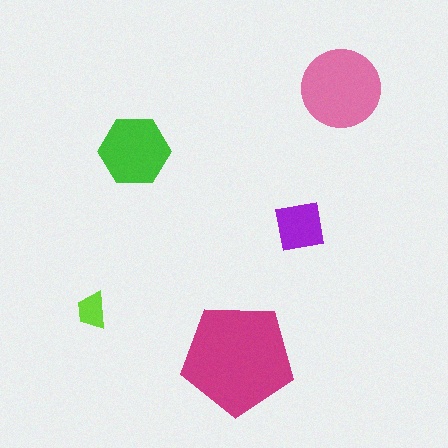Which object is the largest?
The magenta pentagon.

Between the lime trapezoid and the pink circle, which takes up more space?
The pink circle.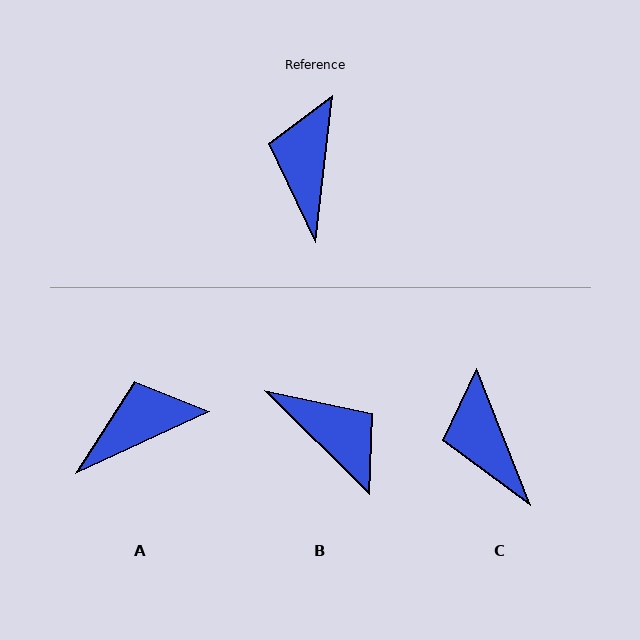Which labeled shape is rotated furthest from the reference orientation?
B, about 128 degrees away.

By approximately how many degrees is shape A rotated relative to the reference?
Approximately 58 degrees clockwise.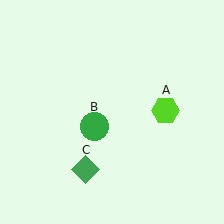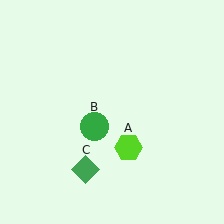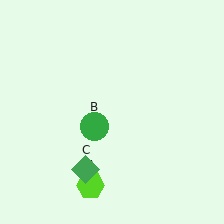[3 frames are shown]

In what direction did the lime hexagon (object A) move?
The lime hexagon (object A) moved down and to the left.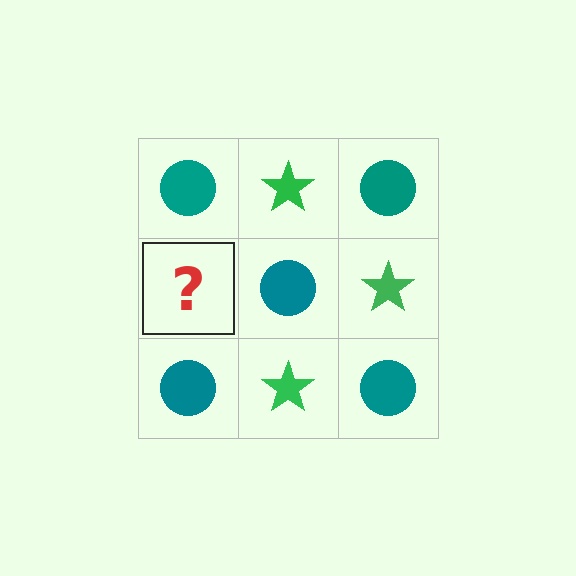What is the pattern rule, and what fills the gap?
The rule is that it alternates teal circle and green star in a checkerboard pattern. The gap should be filled with a green star.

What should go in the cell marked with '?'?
The missing cell should contain a green star.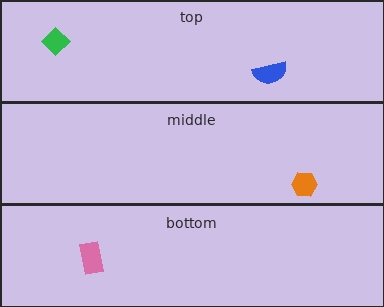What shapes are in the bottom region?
The pink rectangle.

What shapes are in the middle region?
The orange hexagon.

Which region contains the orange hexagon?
The middle region.